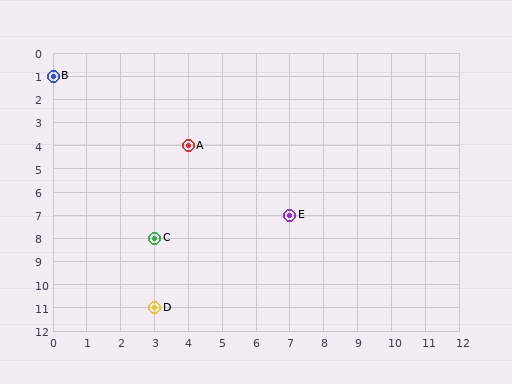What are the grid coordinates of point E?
Point E is at grid coordinates (7, 7).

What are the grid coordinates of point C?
Point C is at grid coordinates (3, 8).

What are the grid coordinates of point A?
Point A is at grid coordinates (4, 4).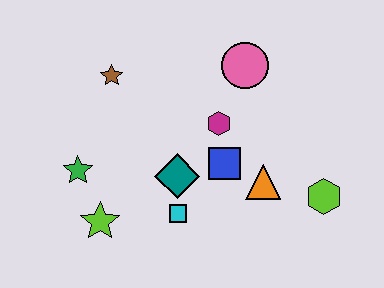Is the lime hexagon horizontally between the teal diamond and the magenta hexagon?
No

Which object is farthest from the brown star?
The lime hexagon is farthest from the brown star.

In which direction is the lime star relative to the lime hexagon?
The lime star is to the left of the lime hexagon.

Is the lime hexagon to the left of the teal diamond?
No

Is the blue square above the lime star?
Yes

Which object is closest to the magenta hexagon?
The blue square is closest to the magenta hexagon.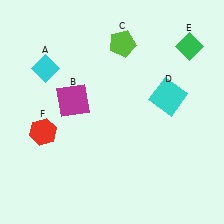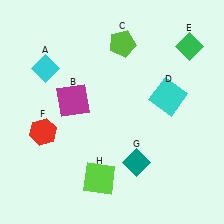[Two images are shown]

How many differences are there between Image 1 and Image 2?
There are 2 differences between the two images.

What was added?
A teal diamond (G), a lime square (H) were added in Image 2.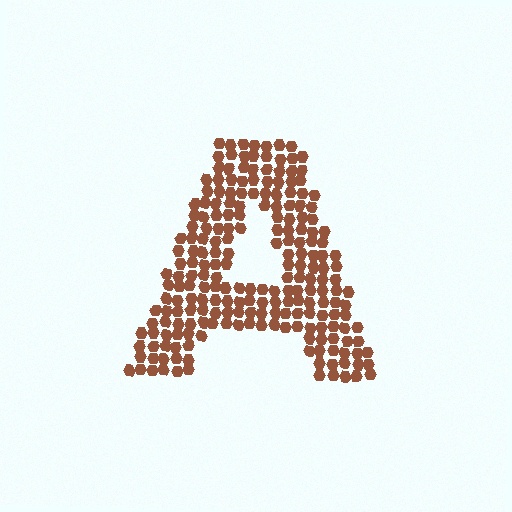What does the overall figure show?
The overall figure shows the letter A.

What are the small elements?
The small elements are hexagons.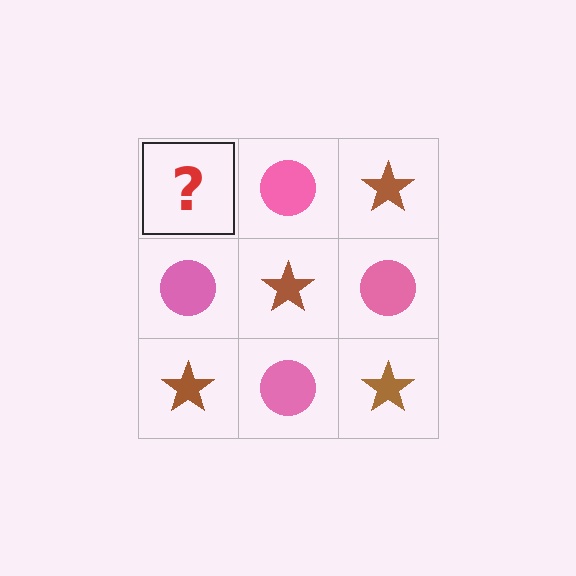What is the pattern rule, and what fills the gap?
The rule is that it alternates brown star and pink circle in a checkerboard pattern. The gap should be filled with a brown star.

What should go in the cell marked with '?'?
The missing cell should contain a brown star.